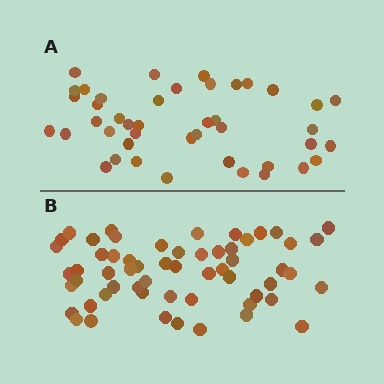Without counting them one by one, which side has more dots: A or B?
Region B (the bottom region) has more dots.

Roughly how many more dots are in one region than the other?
Region B has approximately 15 more dots than region A.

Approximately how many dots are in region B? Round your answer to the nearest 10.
About 60 dots. (The exact count is 58, which rounds to 60.)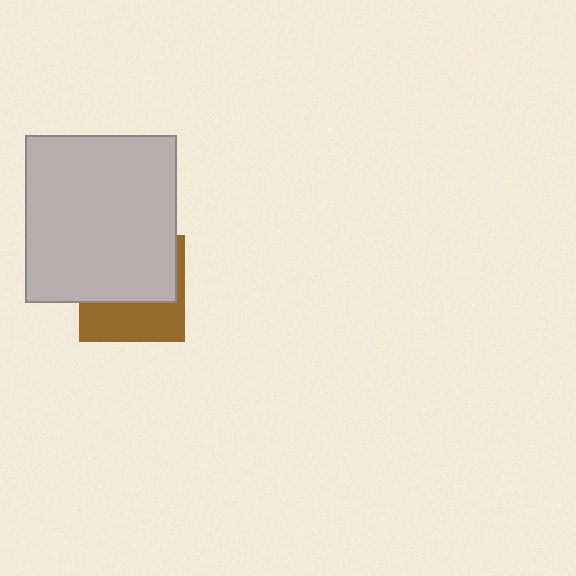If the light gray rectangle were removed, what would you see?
You would see the complete brown square.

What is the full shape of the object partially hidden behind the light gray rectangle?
The partially hidden object is a brown square.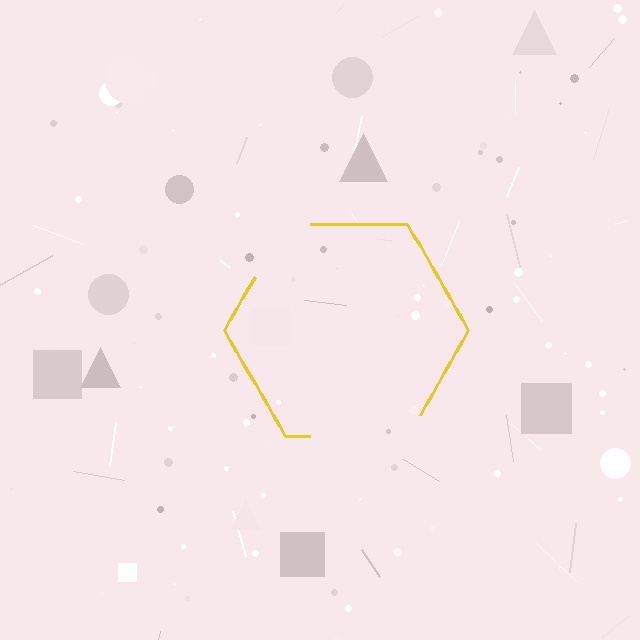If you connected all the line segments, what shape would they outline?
They would outline a hexagon.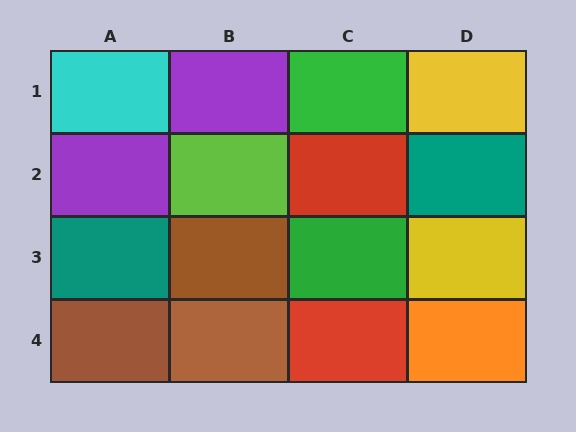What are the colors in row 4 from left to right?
Brown, brown, red, orange.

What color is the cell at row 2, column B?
Lime.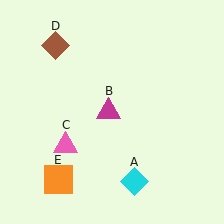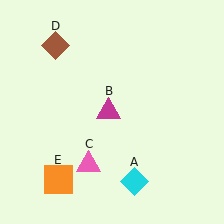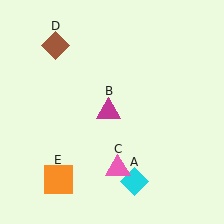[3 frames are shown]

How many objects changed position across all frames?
1 object changed position: pink triangle (object C).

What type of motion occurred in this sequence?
The pink triangle (object C) rotated counterclockwise around the center of the scene.